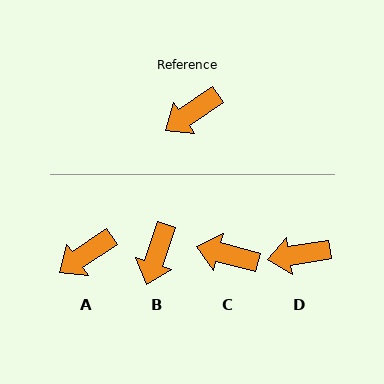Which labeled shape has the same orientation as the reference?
A.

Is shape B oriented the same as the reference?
No, it is off by about 38 degrees.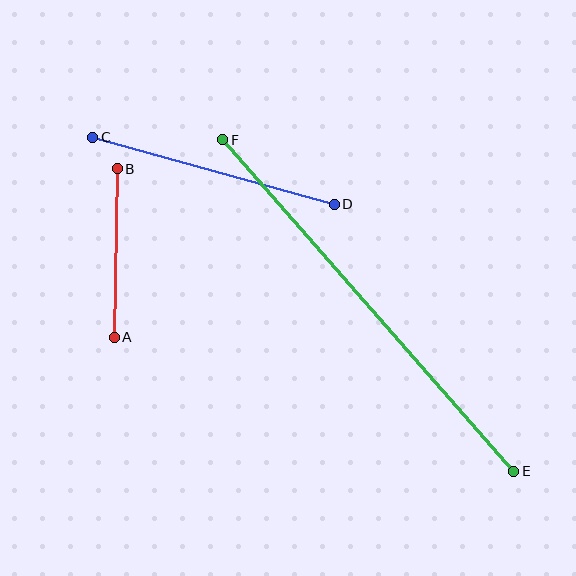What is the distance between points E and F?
The distance is approximately 441 pixels.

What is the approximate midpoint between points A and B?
The midpoint is at approximately (116, 253) pixels.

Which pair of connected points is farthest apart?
Points E and F are farthest apart.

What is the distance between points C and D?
The distance is approximately 251 pixels.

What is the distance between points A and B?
The distance is approximately 169 pixels.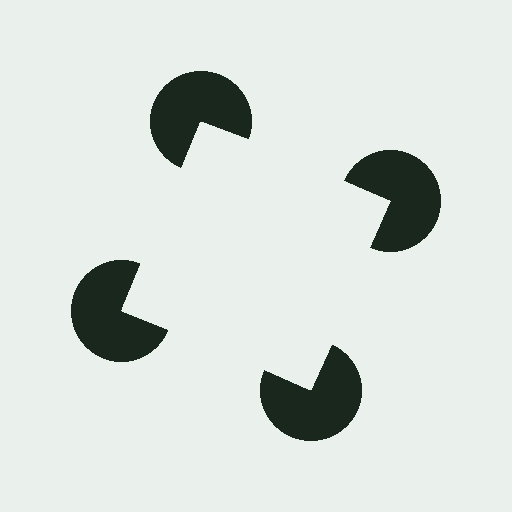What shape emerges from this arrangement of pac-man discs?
An illusory square — its edges are inferred from the aligned wedge cuts in the pac-man discs, not physically drawn.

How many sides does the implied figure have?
4 sides.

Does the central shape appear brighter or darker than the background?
It typically appears slightly brighter than the background, even though no actual brightness change is drawn.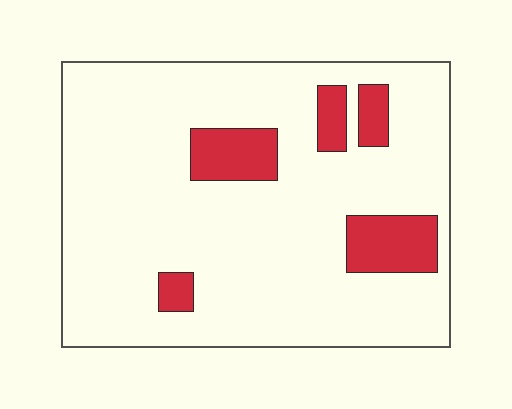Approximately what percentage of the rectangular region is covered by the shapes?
Approximately 15%.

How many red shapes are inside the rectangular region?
5.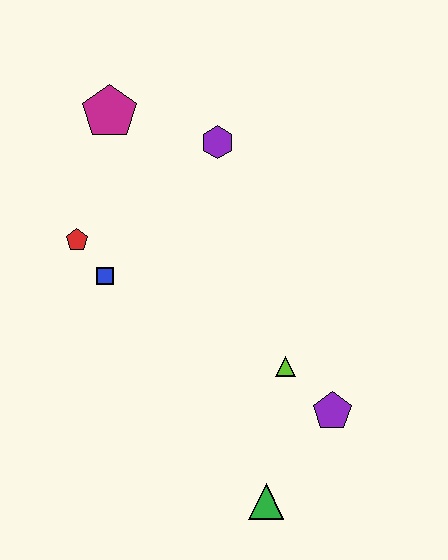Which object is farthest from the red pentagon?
The green triangle is farthest from the red pentagon.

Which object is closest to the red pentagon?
The blue square is closest to the red pentagon.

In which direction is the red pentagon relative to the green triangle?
The red pentagon is above the green triangle.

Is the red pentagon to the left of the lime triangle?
Yes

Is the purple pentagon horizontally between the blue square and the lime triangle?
No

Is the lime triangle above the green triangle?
Yes